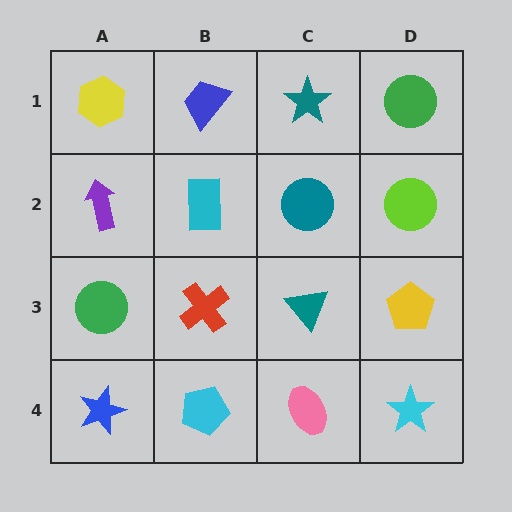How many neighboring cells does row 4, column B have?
3.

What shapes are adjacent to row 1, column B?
A cyan rectangle (row 2, column B), a yellow hexagon (row 1, column A), a teal star (row 1, column C).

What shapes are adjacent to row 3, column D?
A lime circle (row 2, column D), a cyan star (row 4, column D), a teal triangle (row 3, column C).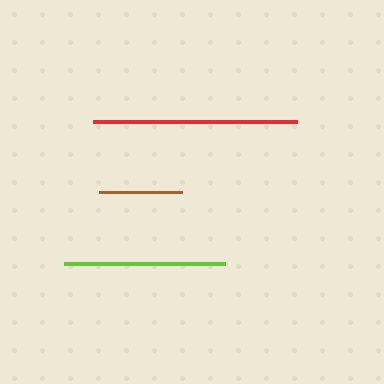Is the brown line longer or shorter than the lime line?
The lime line is longer than the brown line.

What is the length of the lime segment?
The lime segment is approximately 161 pixels long.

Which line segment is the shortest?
The brown line is the shortest at approximately 83 pixels.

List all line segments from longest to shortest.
From longest to shortest: red, lime, brown.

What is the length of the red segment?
The red segment is approximately 204 pixels long.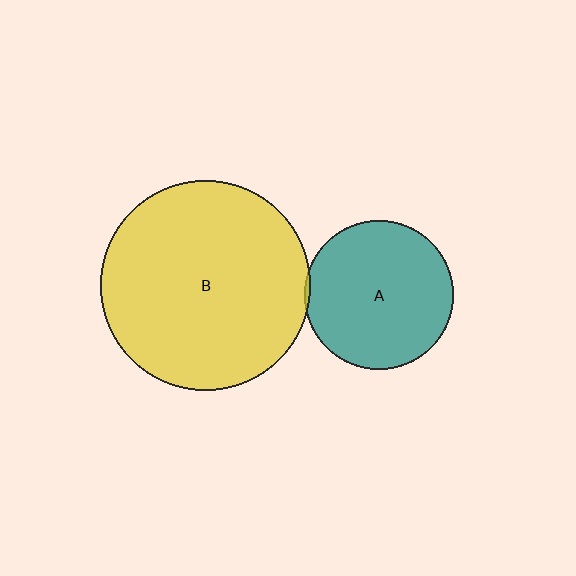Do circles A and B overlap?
Yes.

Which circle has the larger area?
Circle B (yellow).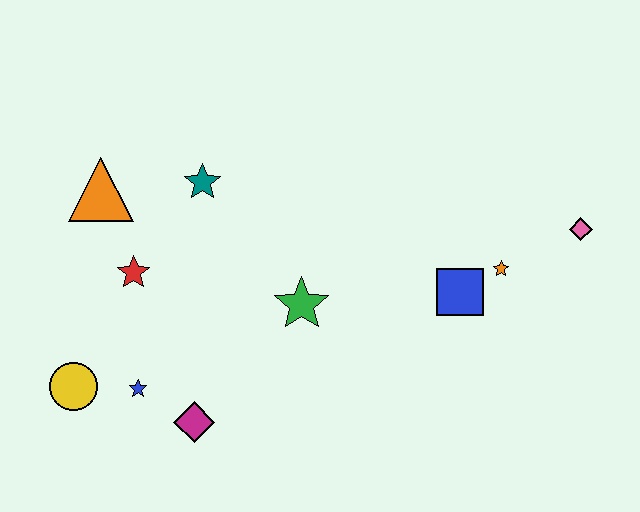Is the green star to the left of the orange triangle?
No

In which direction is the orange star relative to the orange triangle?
The orange star is to the right of the orange triangle.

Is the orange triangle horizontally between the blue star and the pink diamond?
No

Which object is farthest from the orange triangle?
The pink diamond is farthest from the orange triangle.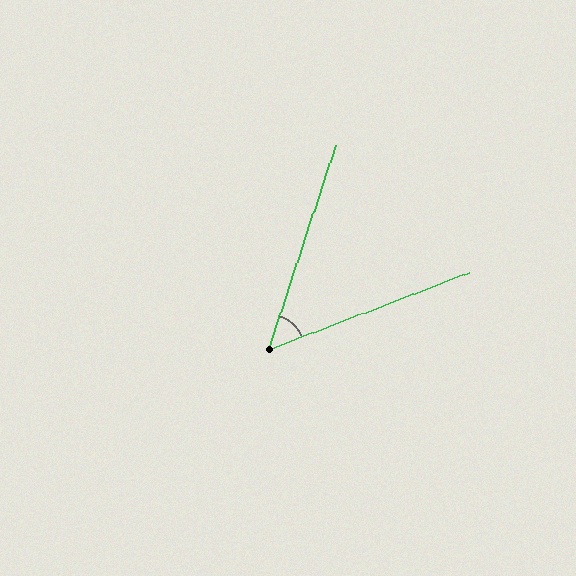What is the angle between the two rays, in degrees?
Approximately 51 degrees.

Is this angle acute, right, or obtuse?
It is acute.